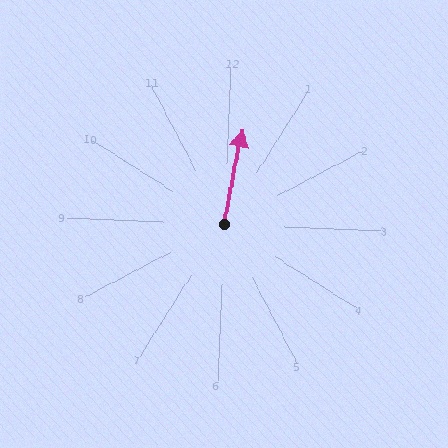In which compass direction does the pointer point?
North.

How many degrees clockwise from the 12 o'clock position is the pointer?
Approximately 9 degrees.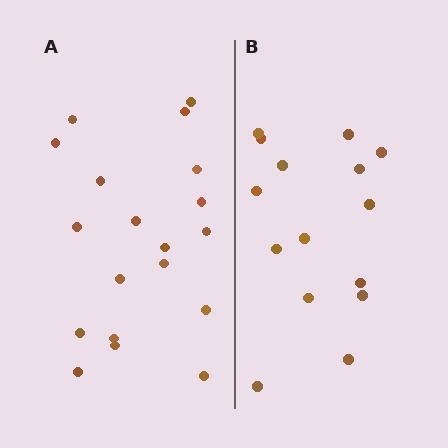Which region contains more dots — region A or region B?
Region A (the left region) has more dots.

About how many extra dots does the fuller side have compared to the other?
Region A has about 4 more dots than region B.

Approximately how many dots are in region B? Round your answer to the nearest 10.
About 20 dots. (The exact count is 15, which rounds to 20.)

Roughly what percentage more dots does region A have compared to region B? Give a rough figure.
About 25% more.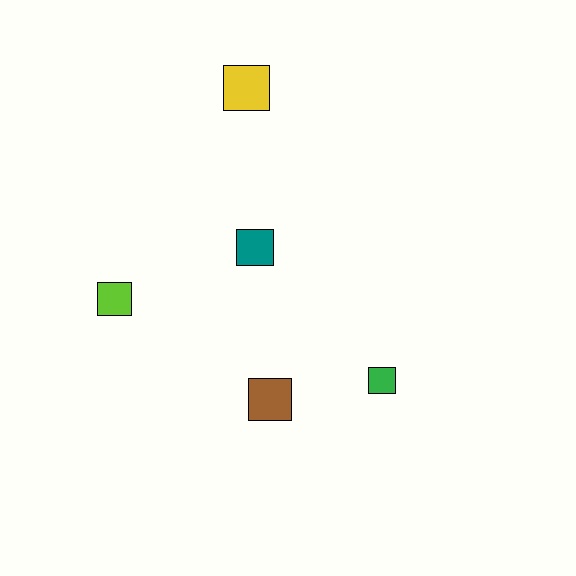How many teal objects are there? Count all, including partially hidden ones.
There is 1 teal object.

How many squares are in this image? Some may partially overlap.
There are 5 squares.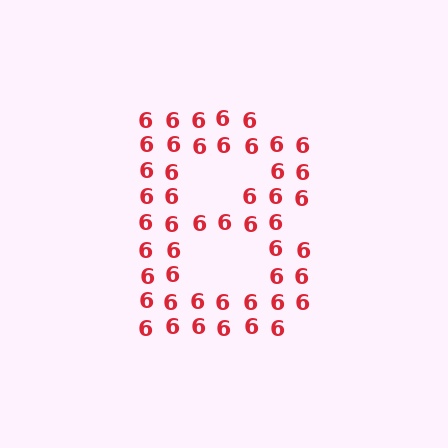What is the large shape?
The large shape is the letter B.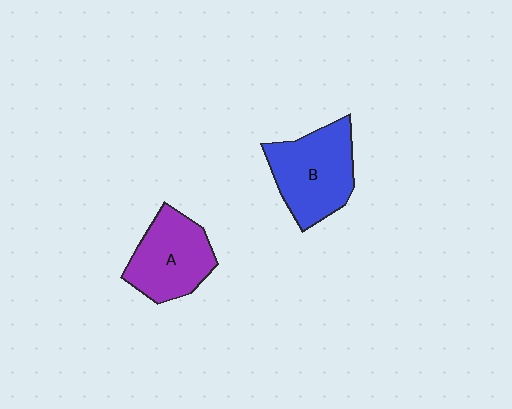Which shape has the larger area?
Shape B (blue).